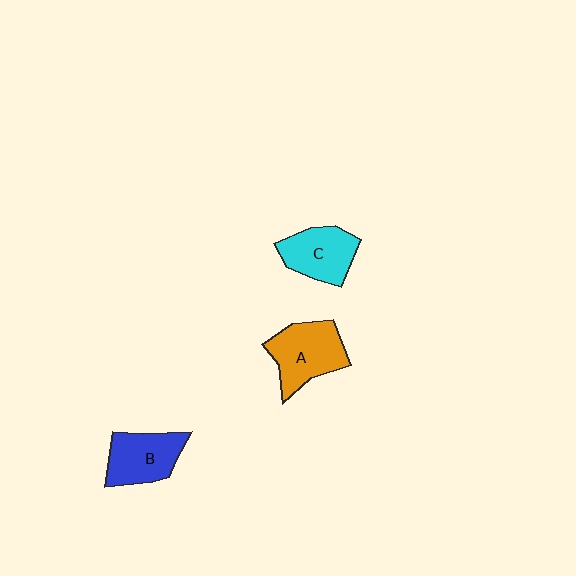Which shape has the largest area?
Shape A (orange).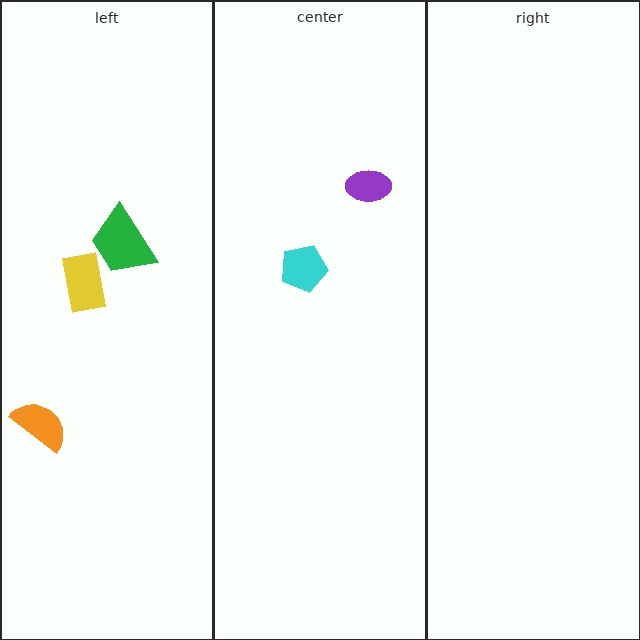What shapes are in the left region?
The orange semicircle, the yellow rectangle, the green trapezoid.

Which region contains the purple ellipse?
The center region.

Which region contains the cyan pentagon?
The center region.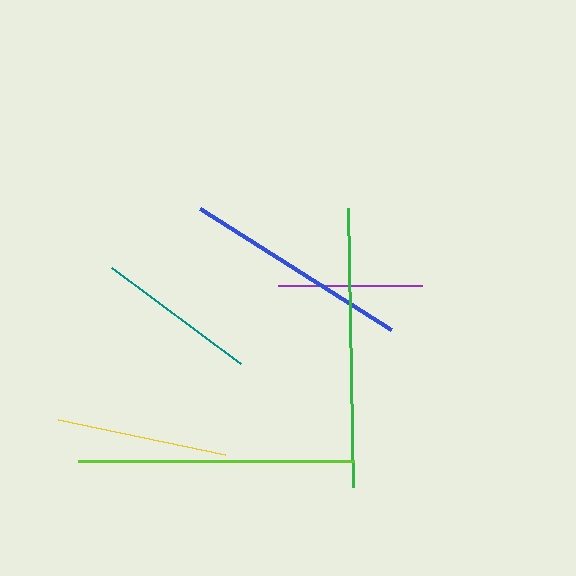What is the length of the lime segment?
The lime segment is approximately 276 pixels long.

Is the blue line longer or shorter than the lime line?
The lime line is longer than the blue line.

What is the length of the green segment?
The green segment is approximately 278 pixels long.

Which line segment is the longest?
The green line is the longest at approximately 278 pixels.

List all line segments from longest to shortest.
From longest to shortest: green, lime, blue, yellow, teal, purple.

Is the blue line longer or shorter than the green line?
The green line is longer than the blue line.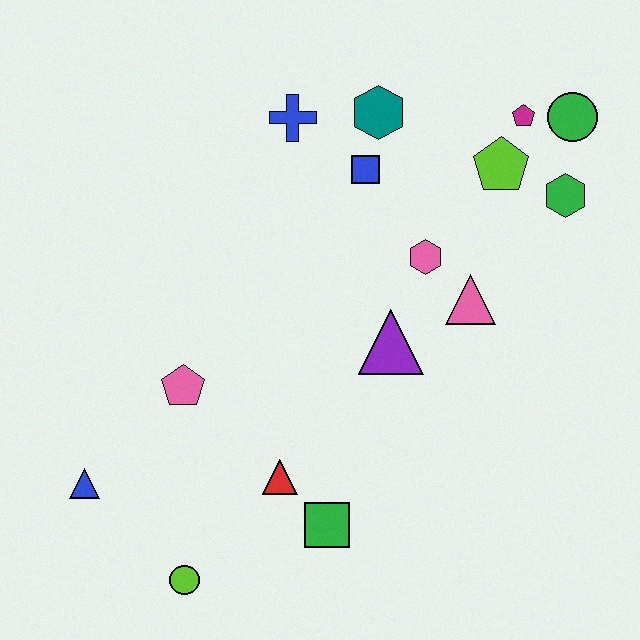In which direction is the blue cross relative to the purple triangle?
The blue cross is above the purple triangle.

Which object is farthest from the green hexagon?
The blue triangle is farthest from the green hexagon.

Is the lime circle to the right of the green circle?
No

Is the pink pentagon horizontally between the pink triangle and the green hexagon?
No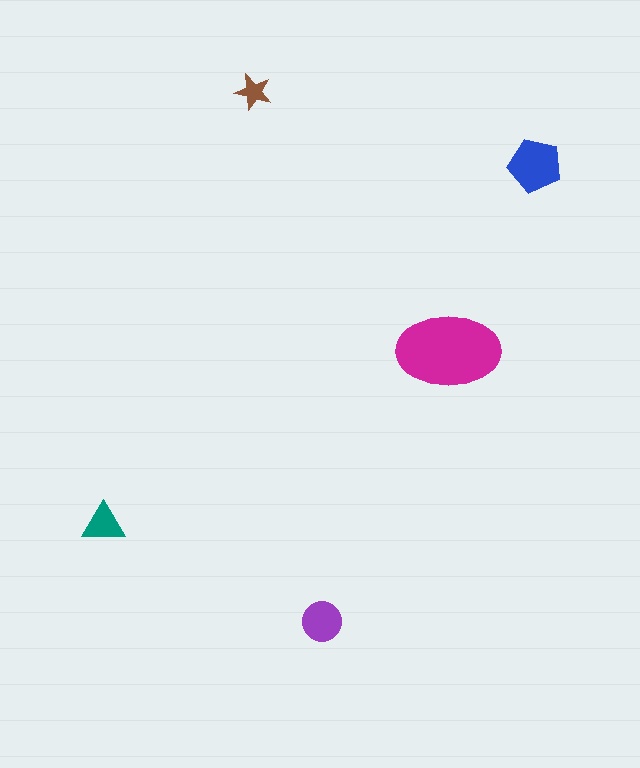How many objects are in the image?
There are 5 objects in the image.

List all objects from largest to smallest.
The magenta ellipse, the blue pentagon, the purple circle, the teal triangle, the brown star.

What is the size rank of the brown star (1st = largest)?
5th.